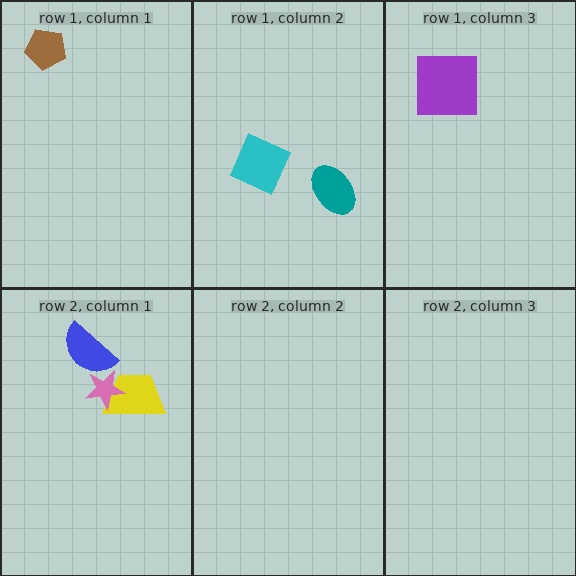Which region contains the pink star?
The row 2, column 1 region.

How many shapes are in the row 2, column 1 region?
3.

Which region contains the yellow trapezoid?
The row 2, column 1 region.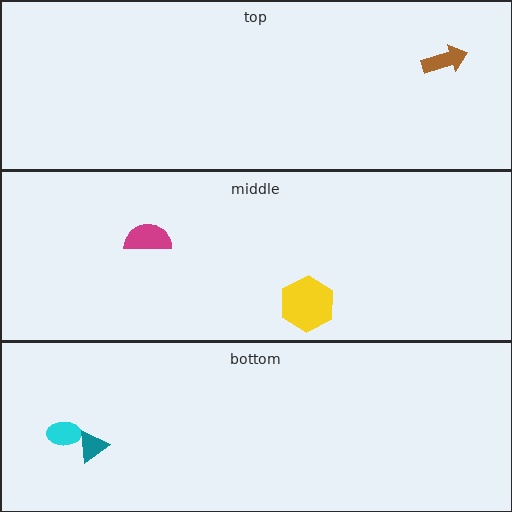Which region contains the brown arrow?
The top region.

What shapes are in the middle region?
The magenta semicircle, the yellow hexagon.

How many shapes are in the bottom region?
2.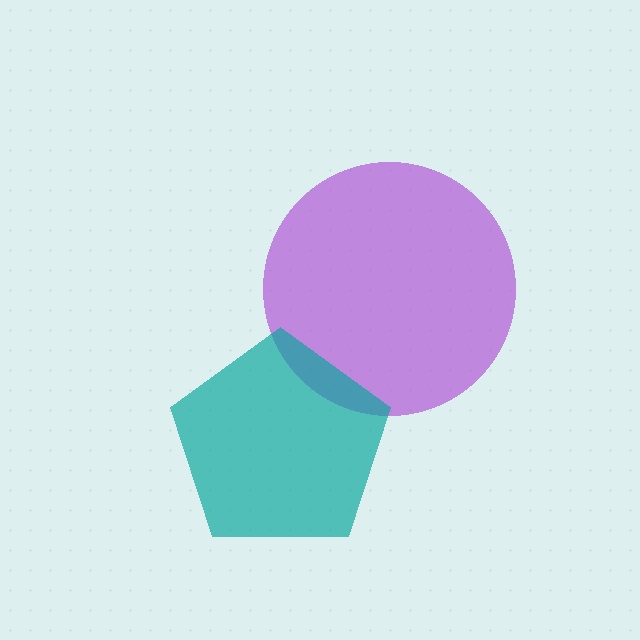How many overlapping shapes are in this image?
There are 2 overlapping shapes in the image.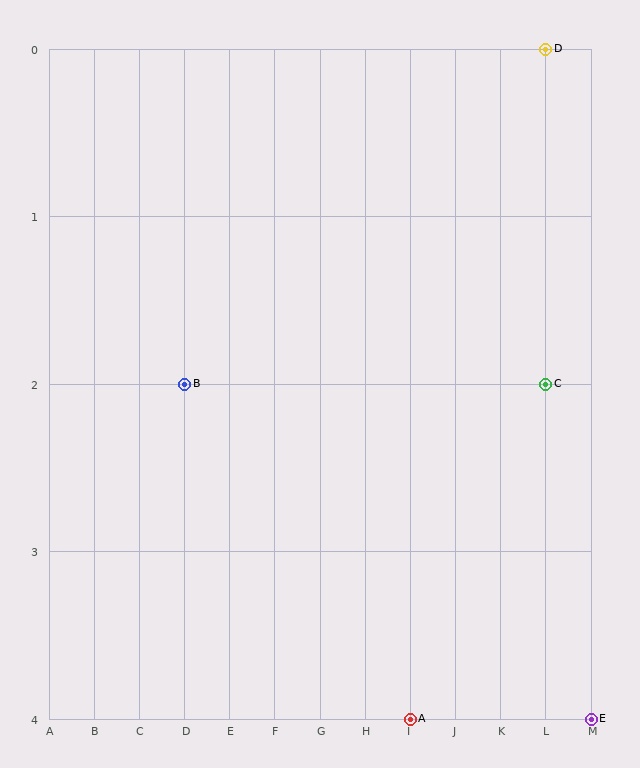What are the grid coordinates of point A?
Point A is at grid coordinates (I, 4).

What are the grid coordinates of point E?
Point E is at grid coordinates (M, 4).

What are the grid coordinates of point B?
Point B is at grid coordinates (D, 2).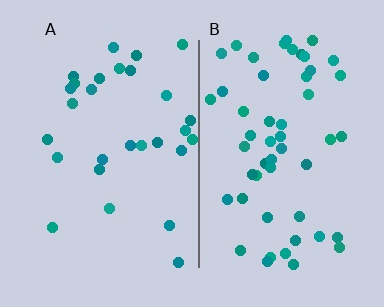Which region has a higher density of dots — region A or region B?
B (the right).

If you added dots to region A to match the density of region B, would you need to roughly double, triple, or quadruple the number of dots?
Approximately double.